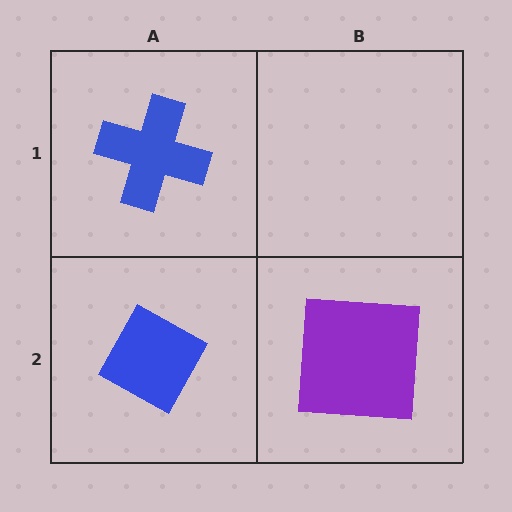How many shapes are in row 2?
2 shapes.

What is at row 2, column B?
A purple square.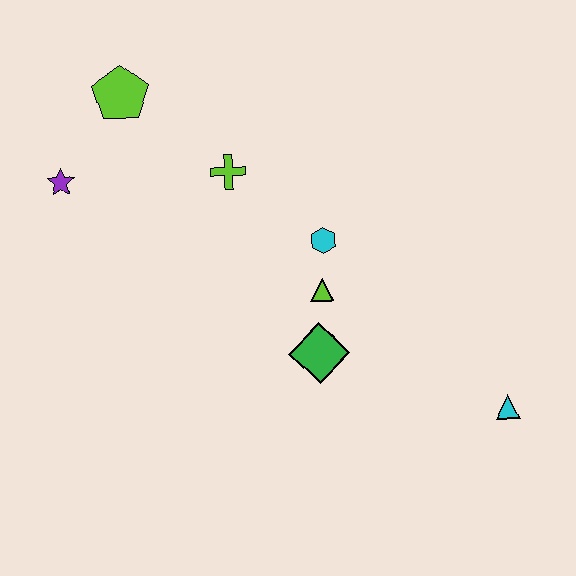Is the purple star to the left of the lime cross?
Yes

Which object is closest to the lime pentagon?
The purple star is closest to the lime pentagon.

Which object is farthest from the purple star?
The cyan triangle is farthest from the purple star.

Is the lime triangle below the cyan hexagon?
Yes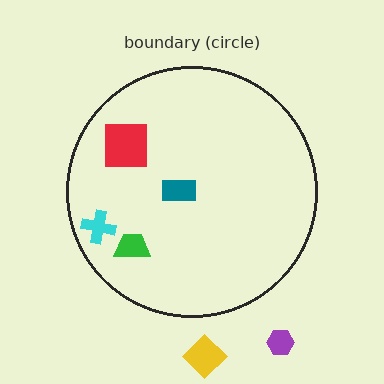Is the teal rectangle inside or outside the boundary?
Inside.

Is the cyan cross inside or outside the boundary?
Inside.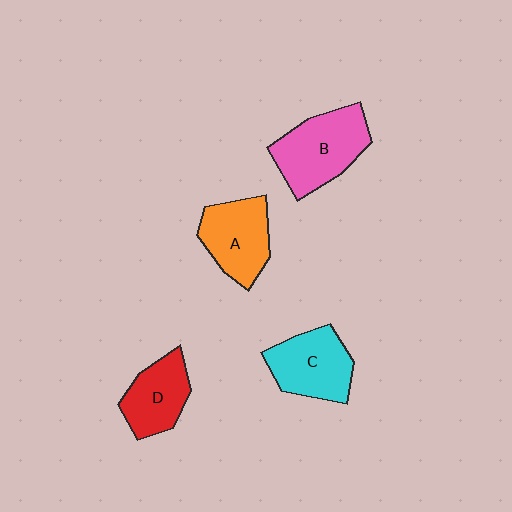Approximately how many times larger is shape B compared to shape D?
Approximately 1.4 times.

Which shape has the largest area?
Shape B (pink).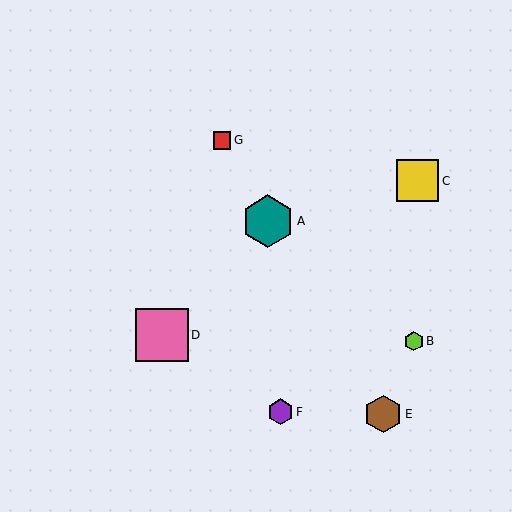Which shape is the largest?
The pink square (labeled D) is the largest.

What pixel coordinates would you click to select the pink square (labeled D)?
Click at (162, 335) to select the pink square D.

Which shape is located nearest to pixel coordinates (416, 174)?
The yellow square (labeled C) at (418, 181) is nearest to that location.